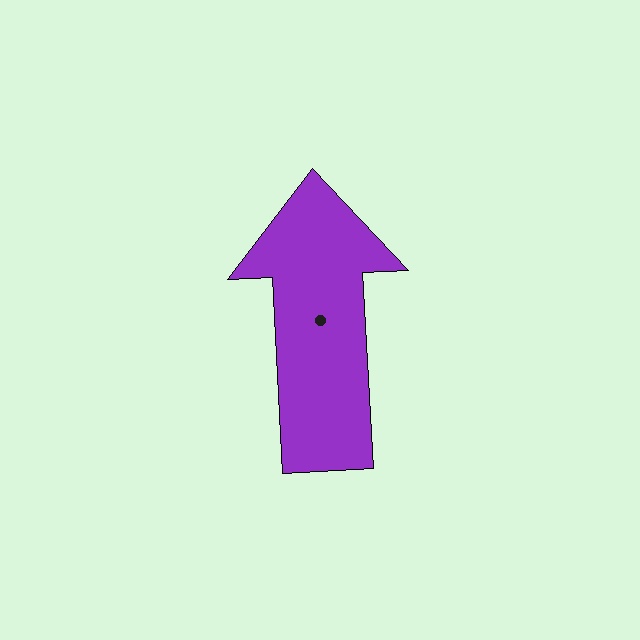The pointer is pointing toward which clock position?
Roughly 12 o'clock.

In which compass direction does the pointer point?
North.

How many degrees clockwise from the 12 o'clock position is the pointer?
Approximately 357 degrees.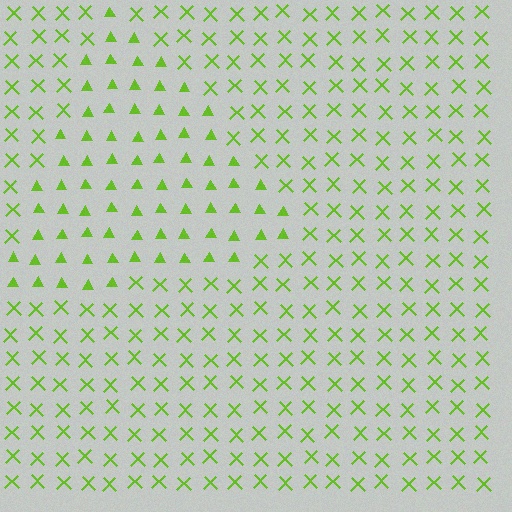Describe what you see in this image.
The image is filled with small lime elements arranged in a uniform grid. A triangle-shaped region contains triangles, while the surrounding area contains X marks. The boundary is defined purely by the change in element shape.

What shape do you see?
I see a triangle.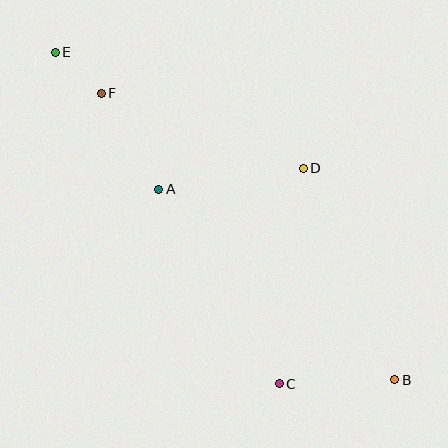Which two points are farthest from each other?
Points B and E are farthest from each other.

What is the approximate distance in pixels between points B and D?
The distance between B and D is approximately 230 pixels.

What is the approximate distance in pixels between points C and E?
The distance between C and E is approximately 400 pixels.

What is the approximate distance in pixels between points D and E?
The distance between D and E is approximately 274 pixels.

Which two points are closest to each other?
Points E and F are closest to each other.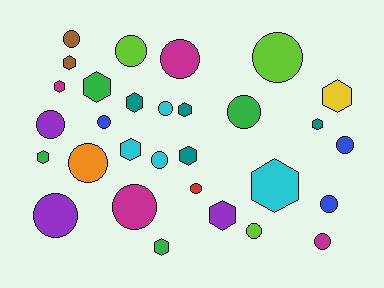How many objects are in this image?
There are 30 objects.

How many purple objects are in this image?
There are 3 purple objects.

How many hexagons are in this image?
There are 13 hexagons.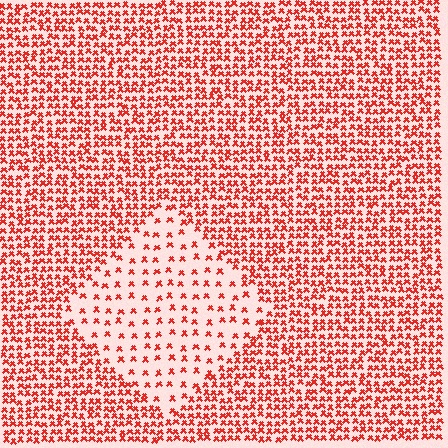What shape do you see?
I see a diamond.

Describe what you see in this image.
The image contains small red elements arranged at two different densities. A diamond-shaped region is visible where the elements are less densely packed than the surrounding area.